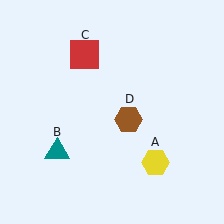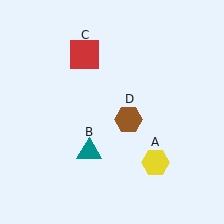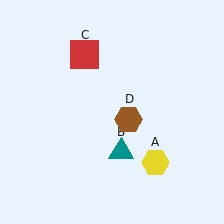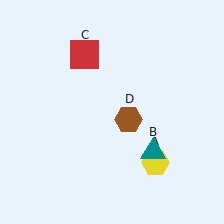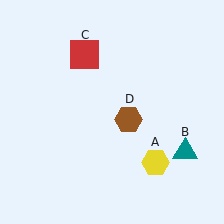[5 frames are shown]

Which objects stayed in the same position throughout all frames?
Yellow hexagon (object A) and red square (object C) and brown hexagon (object D) remained stationary.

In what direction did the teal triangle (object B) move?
The teal triangle (object B) moved right.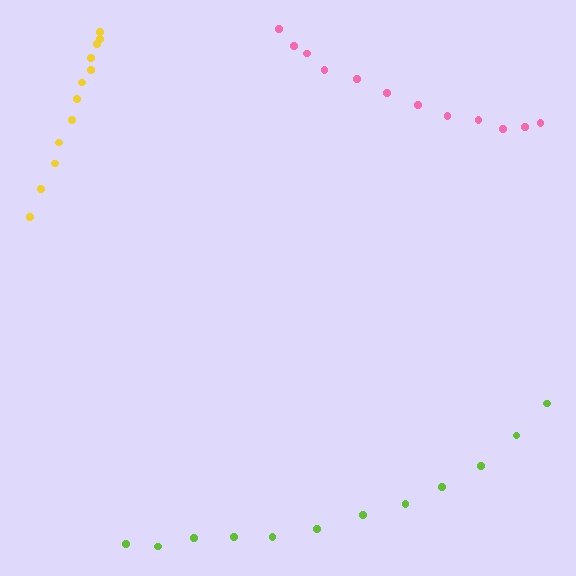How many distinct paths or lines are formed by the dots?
There are 3 distinct paths.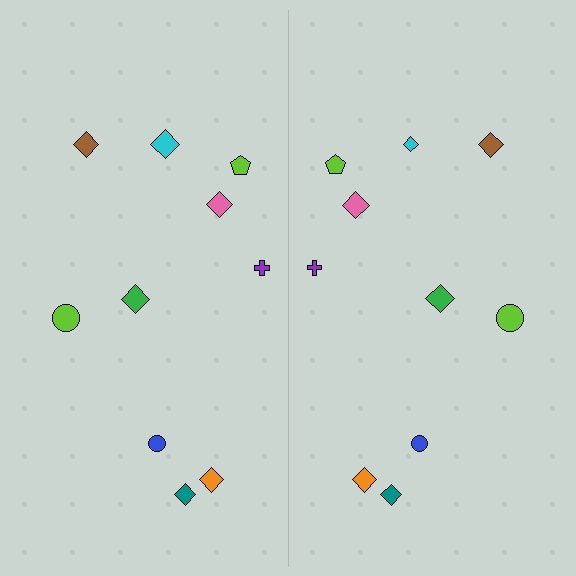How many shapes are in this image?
There are 20 shapes in this image.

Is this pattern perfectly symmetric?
No, the pattern is not perfectly symmetric. The cyan diamond on the right side has a different size than its mirror counterpart.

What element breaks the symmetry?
The cyan diamond on the right side has a different size than its mirror counterpart.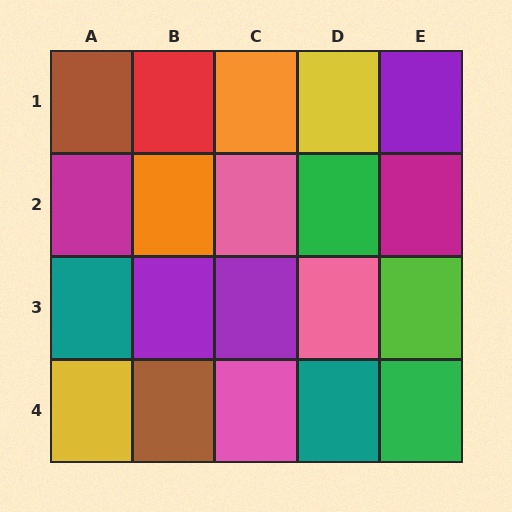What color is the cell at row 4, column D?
Teal.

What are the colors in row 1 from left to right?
Brown, red, orange, yellow, purple.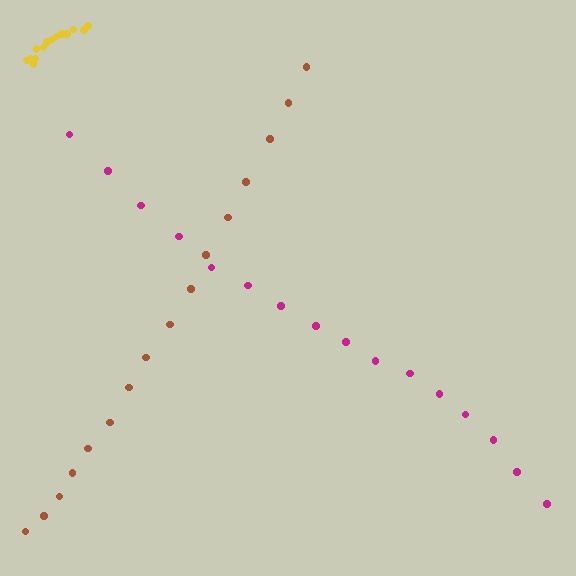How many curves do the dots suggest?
There are 3 distinct paths.